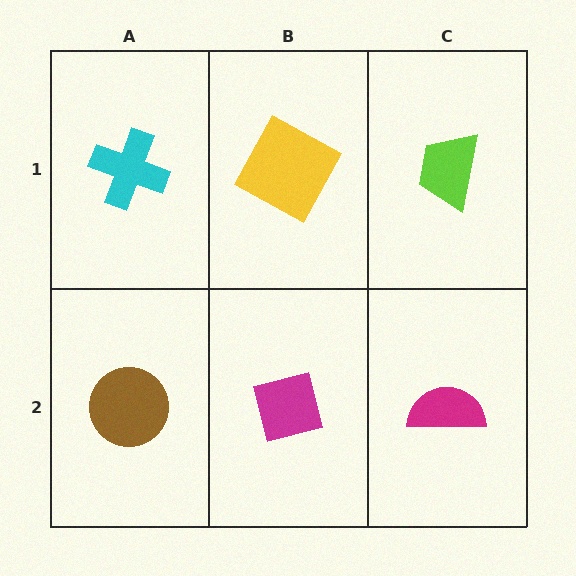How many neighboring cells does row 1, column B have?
3.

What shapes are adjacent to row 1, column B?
A magenta square (row 2, column B), a cyan cross (row 1, column A), a lime trapezoid (row 1, column C).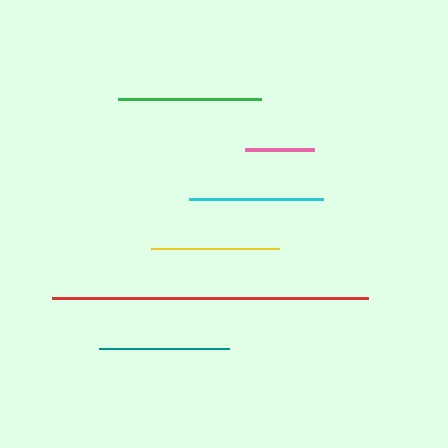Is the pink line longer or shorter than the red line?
The red line is longer than the pink line.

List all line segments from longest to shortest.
From longest to shortest: red, green, cyan, teal, yellow, pink.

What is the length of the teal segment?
The teal segment is approximately 130 pixels long.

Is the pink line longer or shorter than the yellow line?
The yellow line is longer than the pink line.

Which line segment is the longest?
The red line is the longest at approximately 316 pixels.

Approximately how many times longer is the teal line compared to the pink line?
The teal line is approximately 1.9 times the length of the pink line.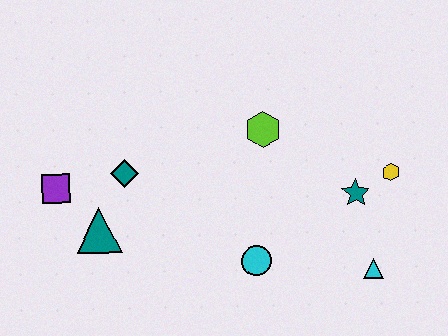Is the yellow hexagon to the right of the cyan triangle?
Yes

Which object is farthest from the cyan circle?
The purple square is farthest from the cyan circle.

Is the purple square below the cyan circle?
No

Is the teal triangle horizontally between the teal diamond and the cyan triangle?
No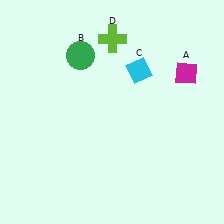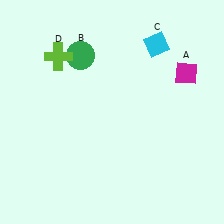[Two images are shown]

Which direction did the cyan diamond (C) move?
The cyan diamond (C) moved up.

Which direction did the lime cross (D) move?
The lime cross (D) moved left.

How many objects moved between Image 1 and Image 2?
2 objects moved between the two images.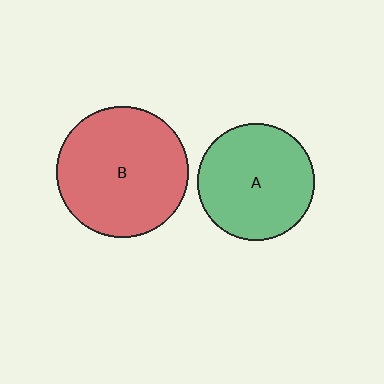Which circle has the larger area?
Circle B (red).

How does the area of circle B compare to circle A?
Approximately 1.2 times.